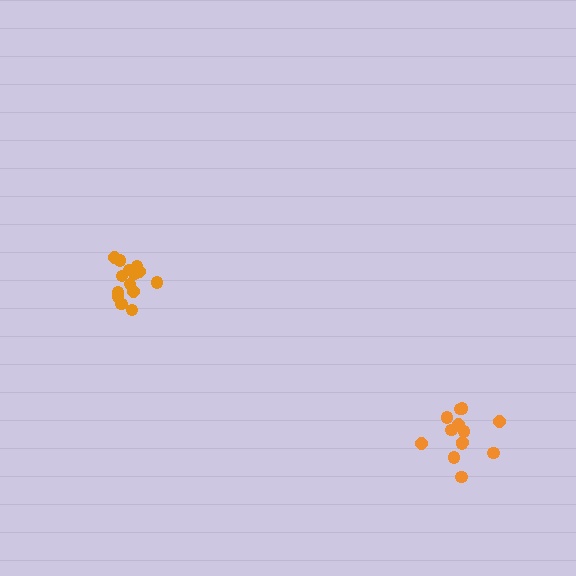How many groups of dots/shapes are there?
There are 2 groups.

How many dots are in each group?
Group 1: 14 dots, Group 2: 13 dots (27 total).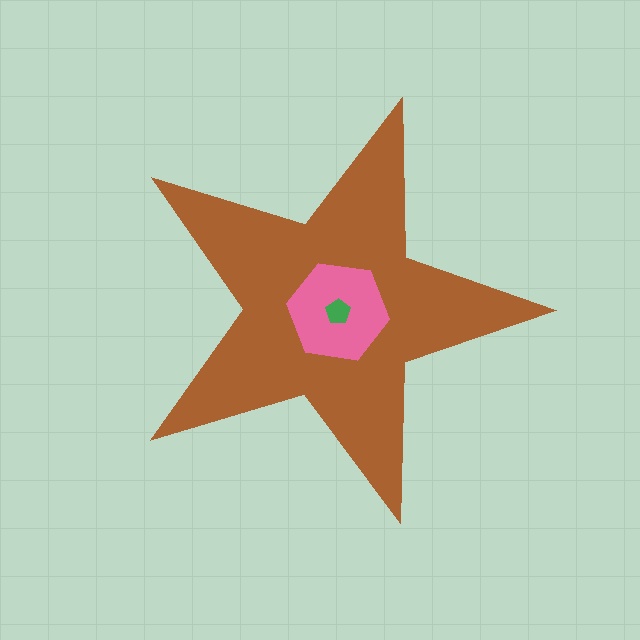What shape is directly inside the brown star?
The pink hexagon.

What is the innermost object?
The green pentagon.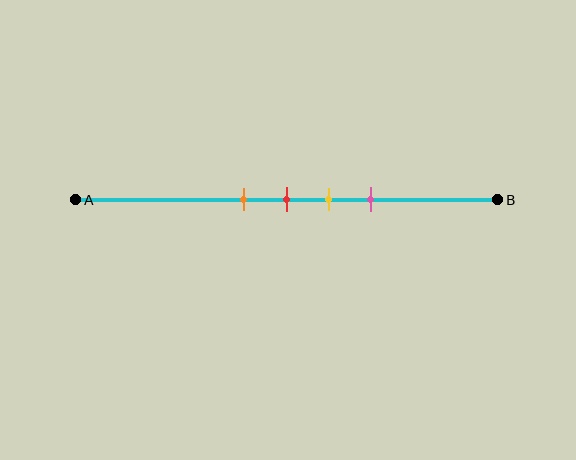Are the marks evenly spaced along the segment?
Yes, the marks are approximately evenly spaced.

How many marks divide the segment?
There are 4 marks dividing the segment.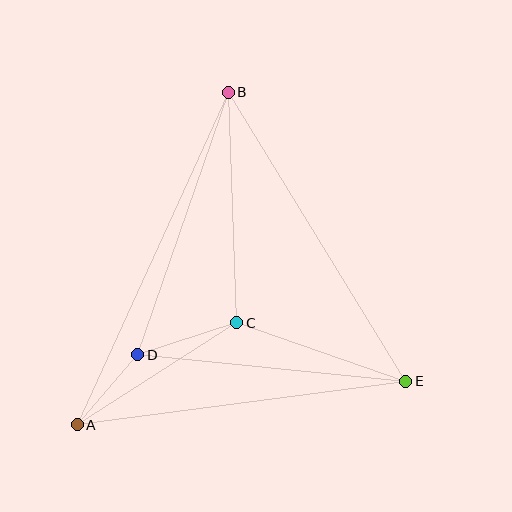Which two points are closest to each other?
Points A and D are closest to each other.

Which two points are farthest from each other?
Points A and B are farthest from each other.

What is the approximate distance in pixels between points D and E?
The distance between D and E is approximately 269 pixels.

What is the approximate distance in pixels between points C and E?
The distance between C and E is approximately 179 pixels.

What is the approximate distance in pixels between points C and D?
The distance between C and D is approximately 104 pixels.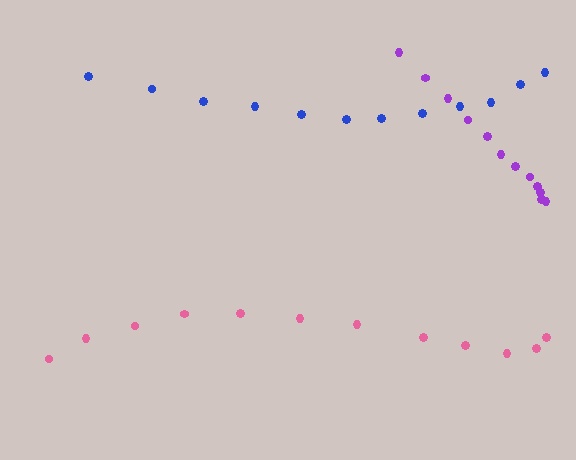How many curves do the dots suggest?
There are 3 distinct paths.